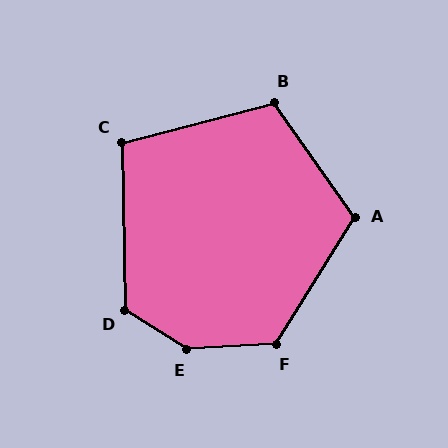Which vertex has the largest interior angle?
E, at approximately 144 degrees.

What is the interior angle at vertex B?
Approximately 111 degrees (obtuse).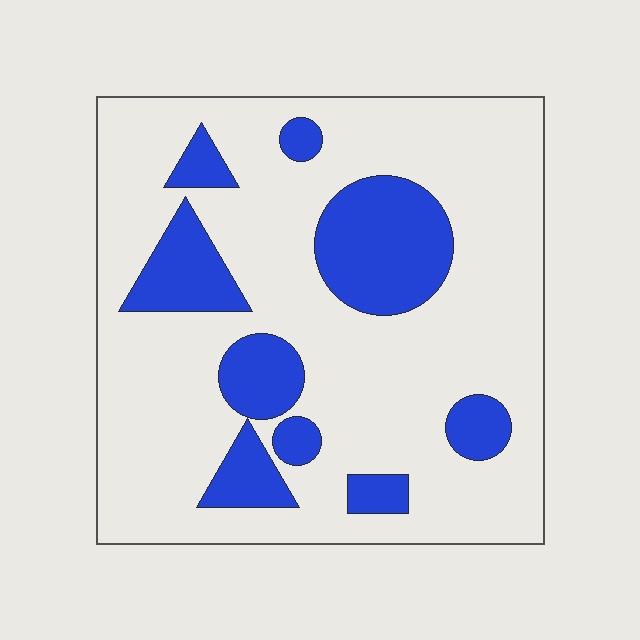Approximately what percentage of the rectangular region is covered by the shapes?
Approximately 25%.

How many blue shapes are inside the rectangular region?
9.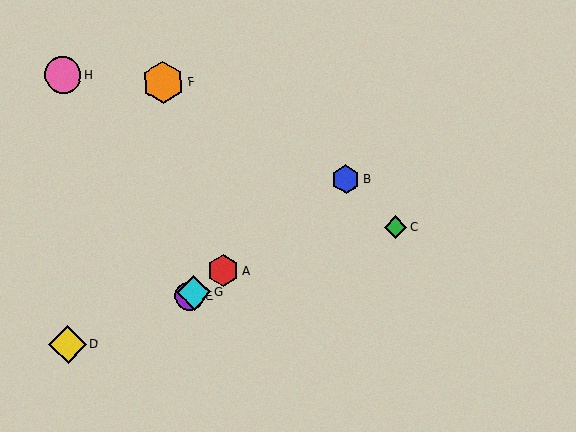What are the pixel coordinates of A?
Object A is at (223, 271).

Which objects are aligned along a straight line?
Objects A, B, E, G are aligned along a straight line.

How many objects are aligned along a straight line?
4 objects (A, B, E, G) are aligned along a straight line.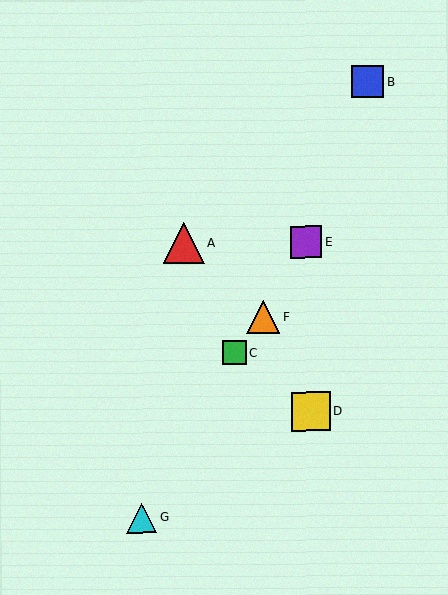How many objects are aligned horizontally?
2 objects (A, E) are aligned horizontally.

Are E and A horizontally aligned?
Yes, both are at y≈242.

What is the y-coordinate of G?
Object G is at y≈518.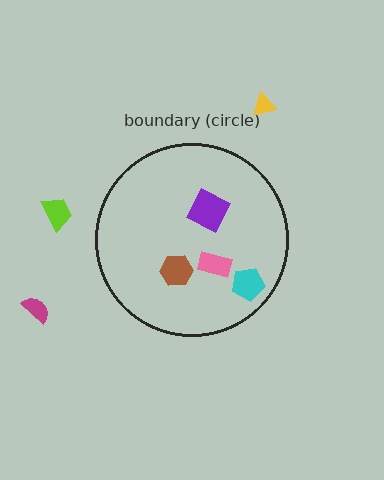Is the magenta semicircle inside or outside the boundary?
Outside.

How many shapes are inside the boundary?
4 inside, 3 outside.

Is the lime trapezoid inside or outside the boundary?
Outside.